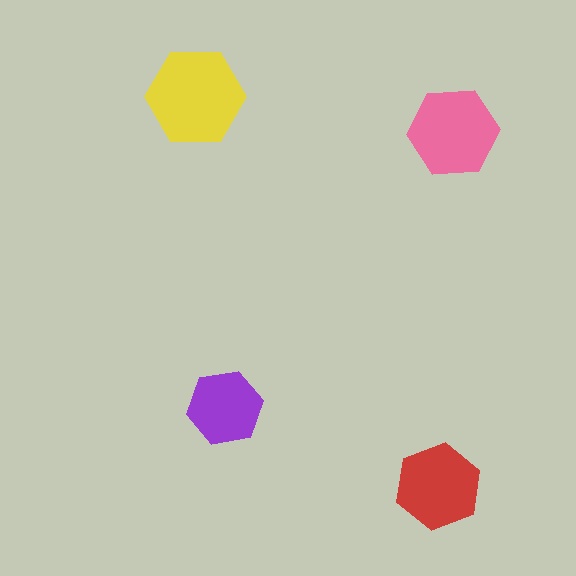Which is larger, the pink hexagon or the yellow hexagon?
The yellow one.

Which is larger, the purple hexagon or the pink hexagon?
The pink one.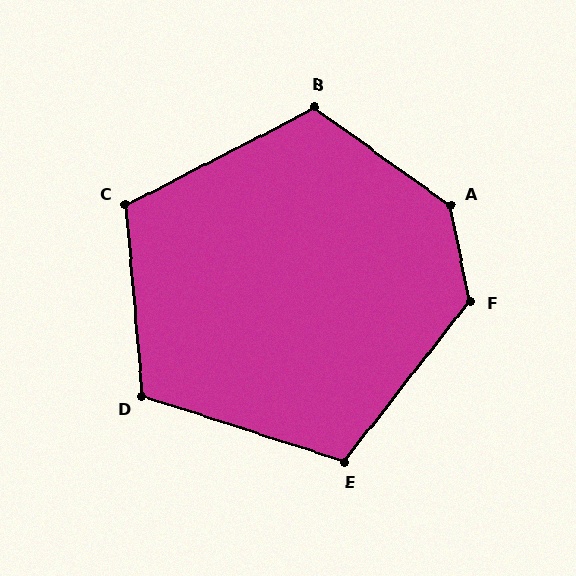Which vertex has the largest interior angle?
A, at approximately 137 degrees.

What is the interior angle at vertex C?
Approximately 113 degrees (obtuse).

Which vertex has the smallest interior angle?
E, at approximately 110 degrees.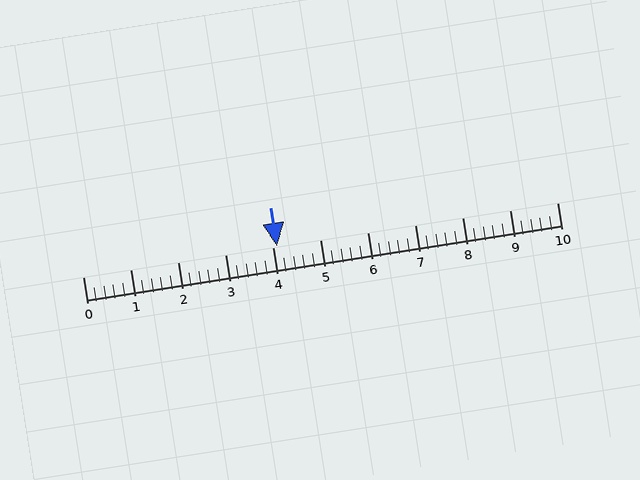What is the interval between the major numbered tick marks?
The major tick marks are spaced 1 units apart.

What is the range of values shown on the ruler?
The ruler shows values from 0 to 10.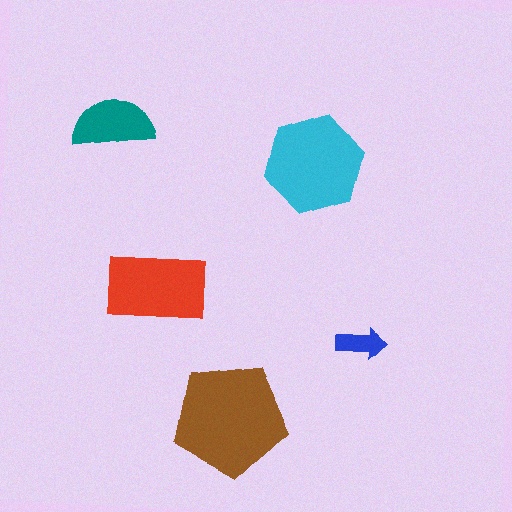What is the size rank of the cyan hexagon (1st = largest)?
2nd.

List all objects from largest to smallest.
The brown pentagon, the cyan hexagon, the red rectangle, the teal semicircle, the blue arrow.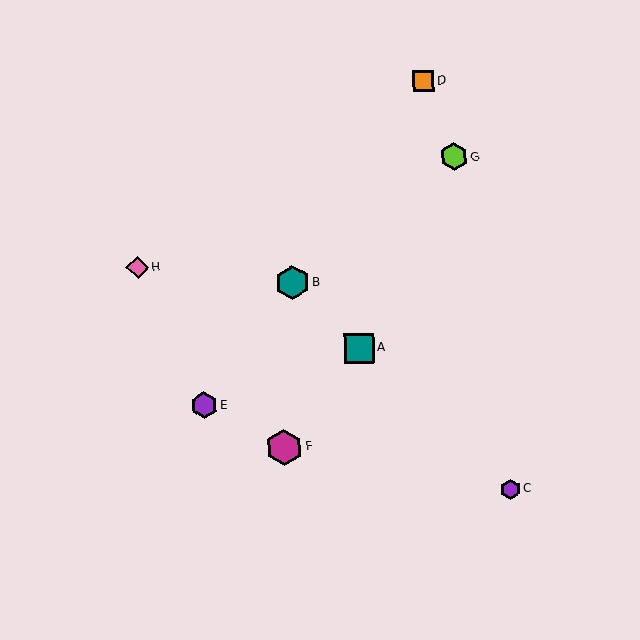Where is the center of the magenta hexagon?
The center of the magenta hexagon is at (284, 447).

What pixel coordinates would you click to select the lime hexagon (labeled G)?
Click at (454, 157) to select the lime hexagon G.